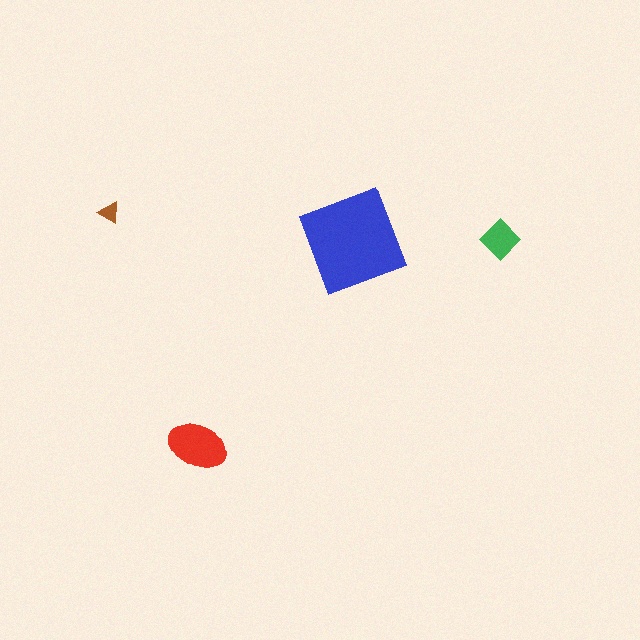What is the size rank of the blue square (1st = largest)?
1st.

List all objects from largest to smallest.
The blue square, the red ellipse, the green diamond, the brown triangle.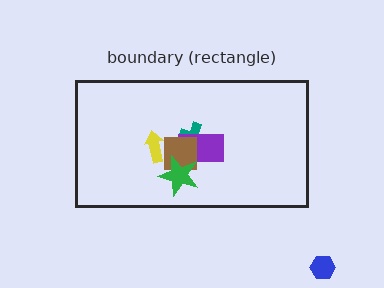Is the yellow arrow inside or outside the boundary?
Inside.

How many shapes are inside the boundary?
5 inside, 1 outside.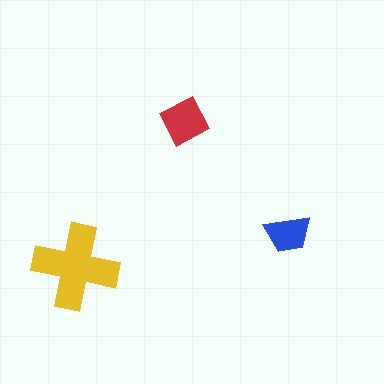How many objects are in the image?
There are 3 objects in the image.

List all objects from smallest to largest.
The blue trapezoid, the red diamond, the yellow cross.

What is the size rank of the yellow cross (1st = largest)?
1st.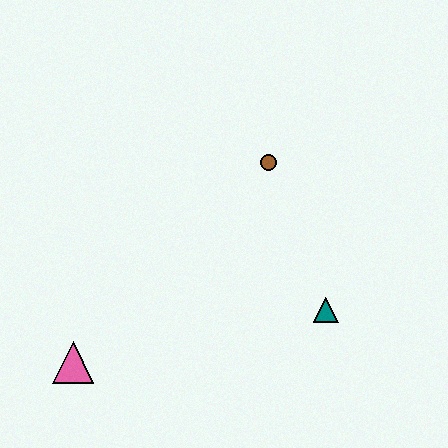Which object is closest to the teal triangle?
The brown circle is closest to the teal triangle.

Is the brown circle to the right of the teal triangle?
No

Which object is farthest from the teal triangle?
The pink triangle is farthest from the teal triangle.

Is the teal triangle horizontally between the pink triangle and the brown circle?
No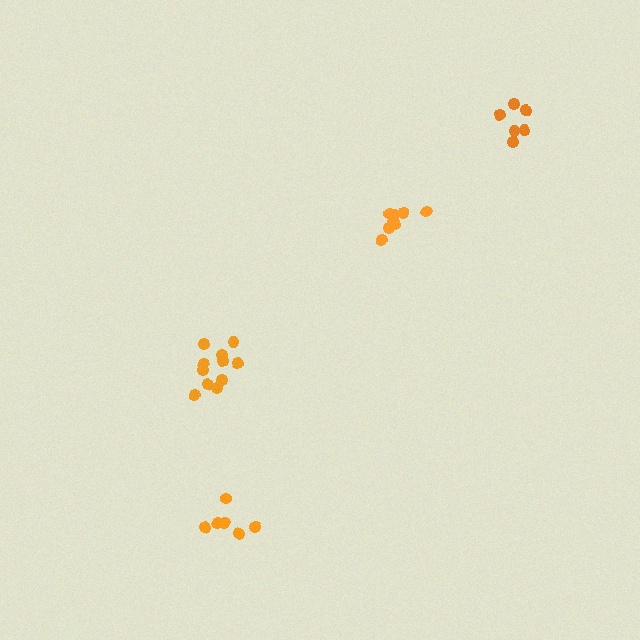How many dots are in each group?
Group 1: 8 dots, Group 2: 11 dots, Group 3: 6 dots, Group 4: 6 dots (31 total).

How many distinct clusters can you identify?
There are 4 distinct clusters.